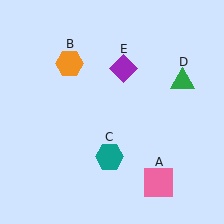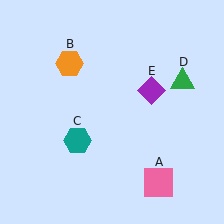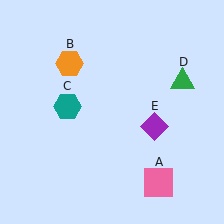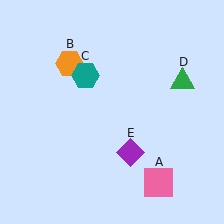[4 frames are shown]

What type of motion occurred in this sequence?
The teal hexagon (object C), purple diamond (object E) rotated clockwise around the center of the scene.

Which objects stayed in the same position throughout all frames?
Pink square (object A) and orange hexagon (object B) and green triangle (object D) remained stationary.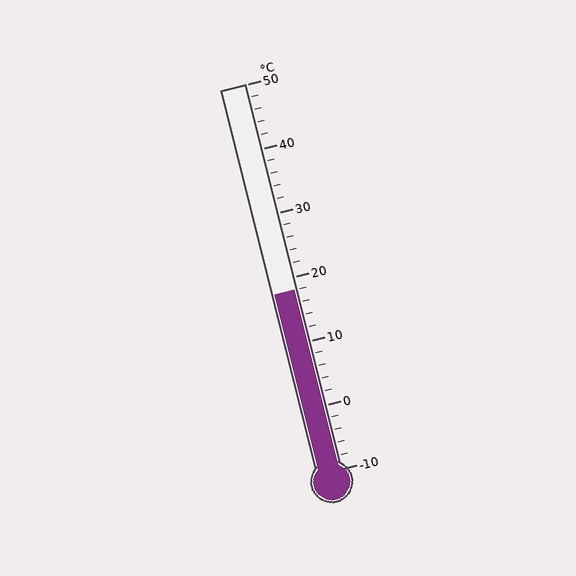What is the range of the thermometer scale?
The thermometer scale ranges from -10°C to 50°C.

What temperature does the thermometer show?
The thermometer shows approximately 18°C.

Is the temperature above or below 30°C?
The temperature is below 30°C.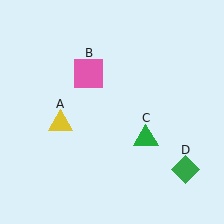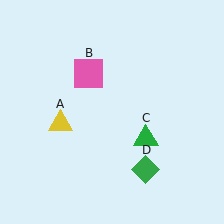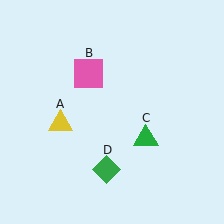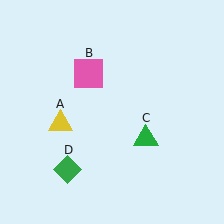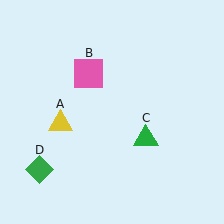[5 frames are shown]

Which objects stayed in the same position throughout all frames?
Yellow triangle (object A) and pink square (object B) and green triangle (object C) remained stationary.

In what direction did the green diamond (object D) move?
The green diamond (object D) moved left.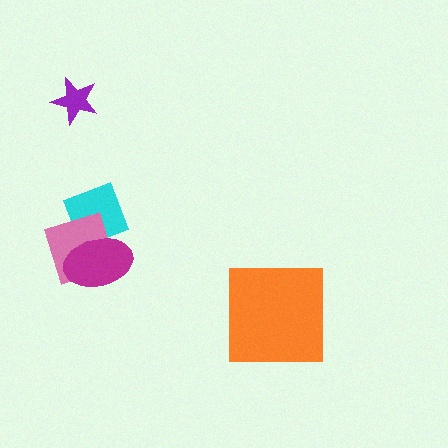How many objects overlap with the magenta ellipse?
2 objects overlap with the magenta ellipse.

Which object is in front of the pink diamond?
The magenta ellipse is in front of the pink diamond.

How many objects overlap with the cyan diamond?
2 objects overlap with the cyan diamond.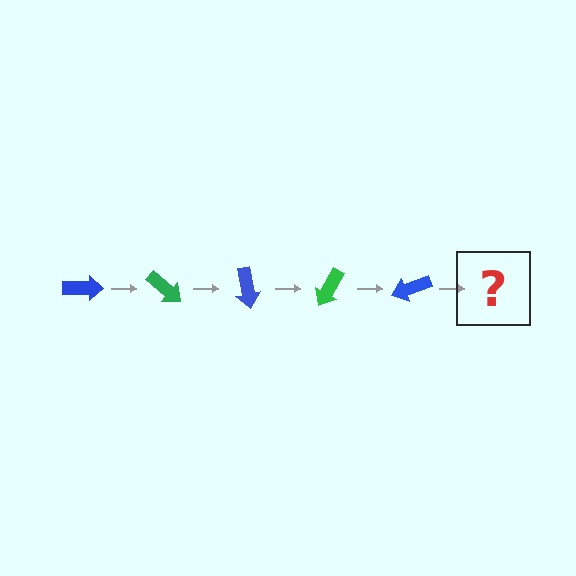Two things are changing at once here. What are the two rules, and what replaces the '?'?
The two rules are that it rotates 40 degrees each step and the color cycles through blue and green. The '?' should be a green arrow, rotated 200 degrees from the start.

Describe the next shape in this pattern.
It should be a green arrow, rotated 200 degrees from the start.